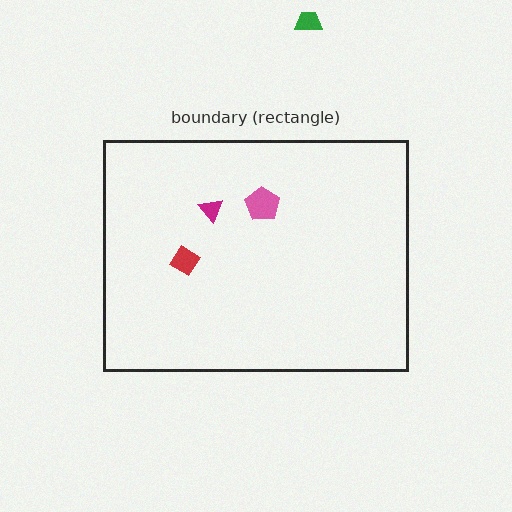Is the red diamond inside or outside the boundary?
Inside.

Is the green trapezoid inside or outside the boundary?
Outside.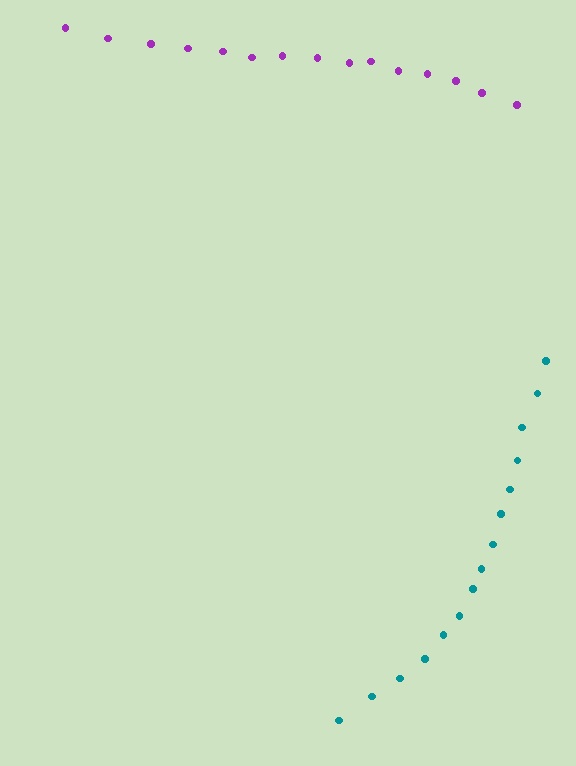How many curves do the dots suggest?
There are 2 distinct paths.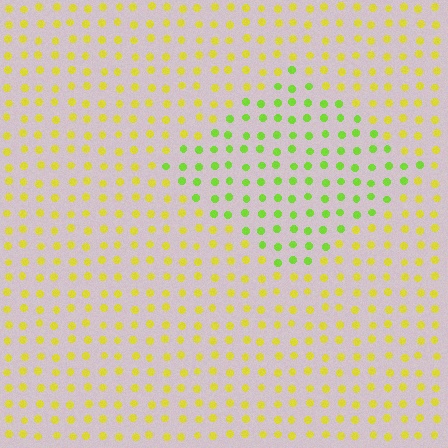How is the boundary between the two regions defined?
The boundary is defined purely by a slight shift in hue (about 38 degrees). Spacing, size, and orientation are identical on both sides.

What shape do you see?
I see a diamond.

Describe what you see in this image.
The image is filled with small yellow elements in a uniform arrangement. A diamond-shaped region is visible where the elements are tinted to a slightly different hue, forming a subtle color boundary.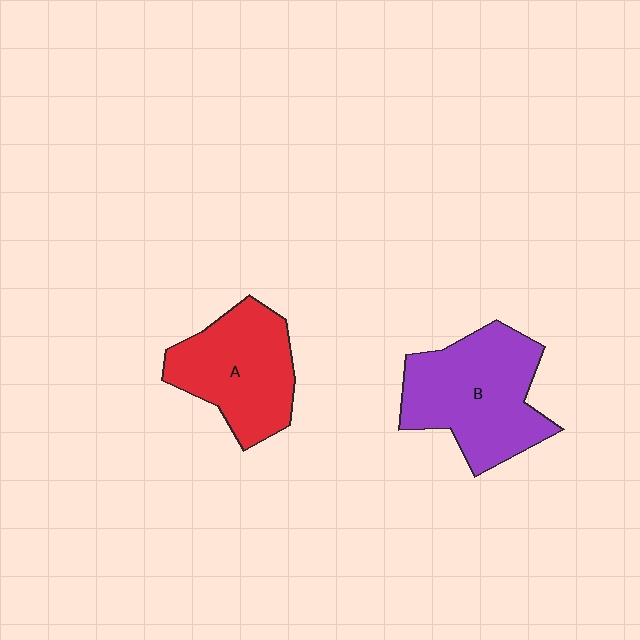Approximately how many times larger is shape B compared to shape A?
Approximately 1.2 times.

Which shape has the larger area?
Shape B (purple).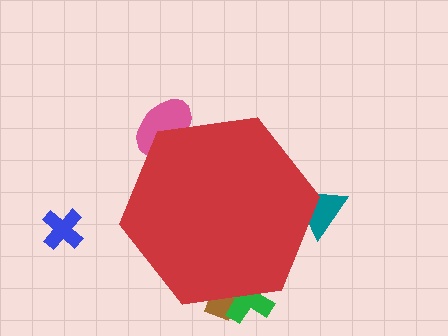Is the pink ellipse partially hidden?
Yes, the pink ellipse is partially hidden behind the red hexagon.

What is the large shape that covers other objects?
A red hexagon.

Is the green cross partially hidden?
Yes, the green cross is partially hidden behind the red hexagon.